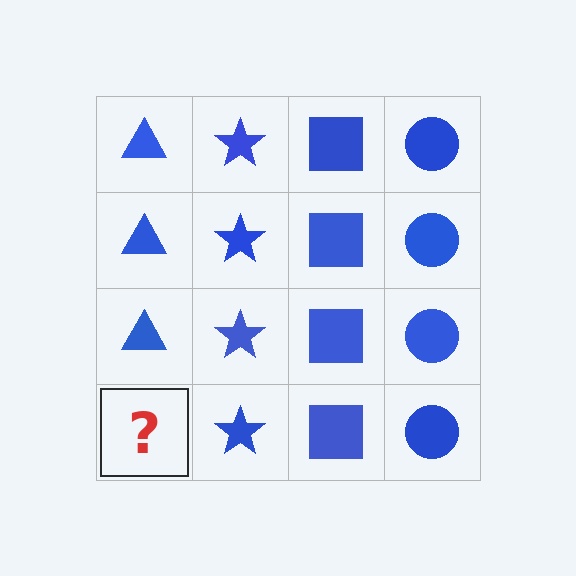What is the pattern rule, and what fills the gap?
The rule is that each column has a consistent shape. The gap should be filled with a blue triangle.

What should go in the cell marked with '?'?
The missing cell should contain a blue triangle.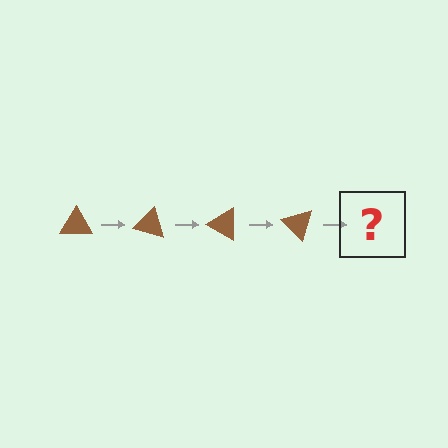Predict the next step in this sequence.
The next step is a brown triangle rotated 60 degrees.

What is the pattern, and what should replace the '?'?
The pattern is that the triangle rotates 15 degrees each step. The '?' should be a brown triangle rotated 60 degrees.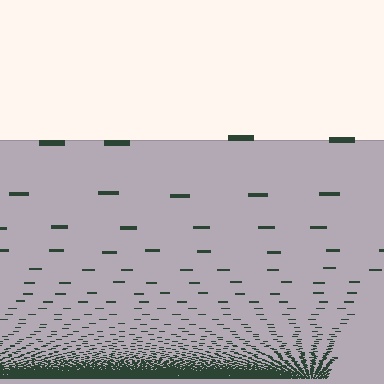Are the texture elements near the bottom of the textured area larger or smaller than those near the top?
Smaller. The gradient is inverted — elements near the bottom are smaller and denser.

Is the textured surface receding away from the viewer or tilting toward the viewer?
The surface appears to tilt toward the viewer. Texture elements get larger and sparser toward the top.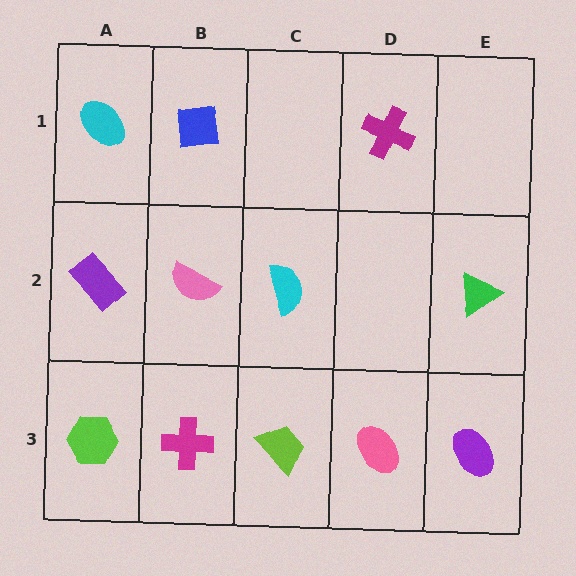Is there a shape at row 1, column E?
No, that cell is empty.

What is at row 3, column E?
A purple ellipse.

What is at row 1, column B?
A blue square.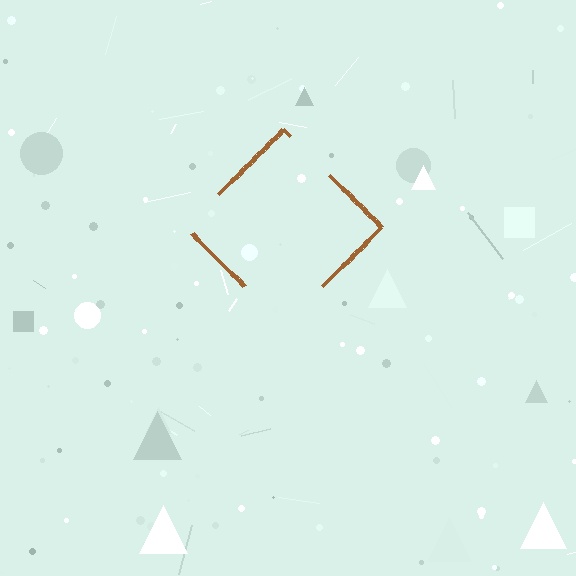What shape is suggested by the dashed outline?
The dashed outline suggests a diamond.